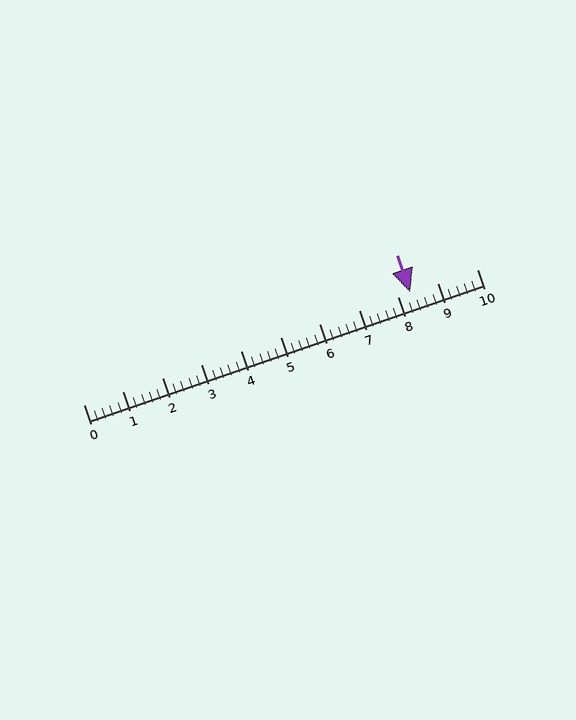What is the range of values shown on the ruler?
The ruler shows values from 0 to 10.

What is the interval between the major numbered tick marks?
The major tick marks are spaced 1 units apart.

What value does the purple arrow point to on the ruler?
The purple arrow points to approximately 8.3.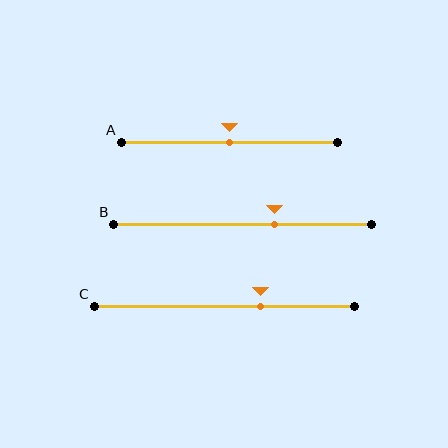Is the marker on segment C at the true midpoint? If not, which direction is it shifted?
No, the marker on segment C is shifted to the right by about 14% of the segment length.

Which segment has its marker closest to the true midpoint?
Segment A has its marker closest to the true midpoint.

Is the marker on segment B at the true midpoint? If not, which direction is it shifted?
No, the marker on segment B is shifted to the right by about 12% of the segment length.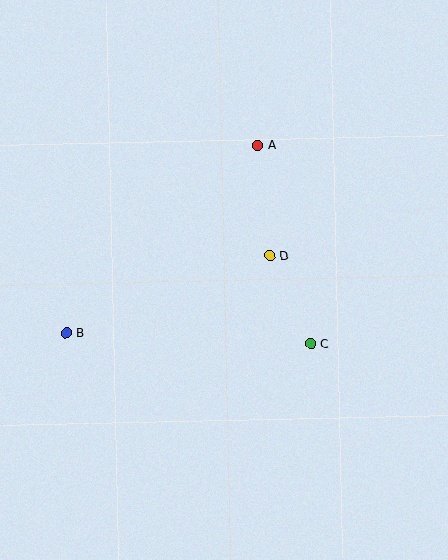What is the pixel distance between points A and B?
The distance between A and B is 268 pixels.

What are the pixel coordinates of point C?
Point C is at (311, 344).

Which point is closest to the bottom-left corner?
Point B is closest to the bottom-left corner.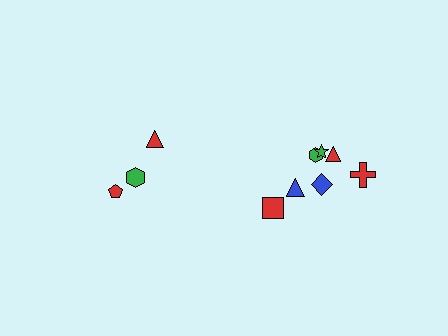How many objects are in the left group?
There are 3 objects.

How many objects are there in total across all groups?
There are 10 objects.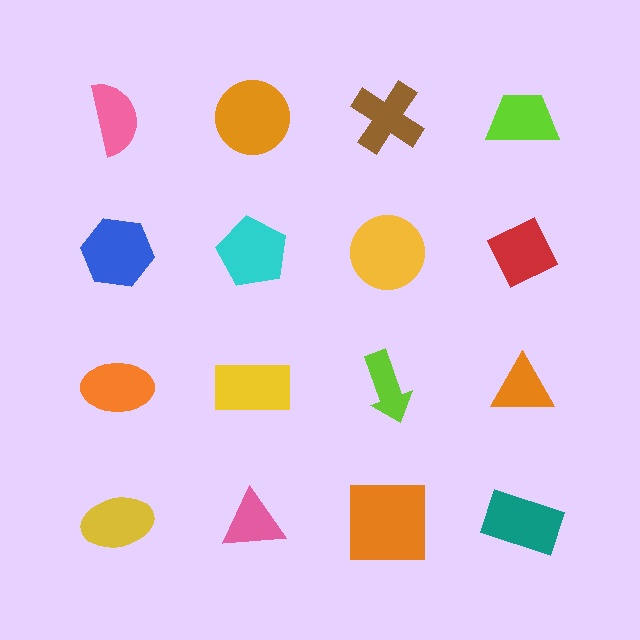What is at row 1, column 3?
A brown cross.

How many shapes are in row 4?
4 shapes.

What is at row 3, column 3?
A lime arrow.